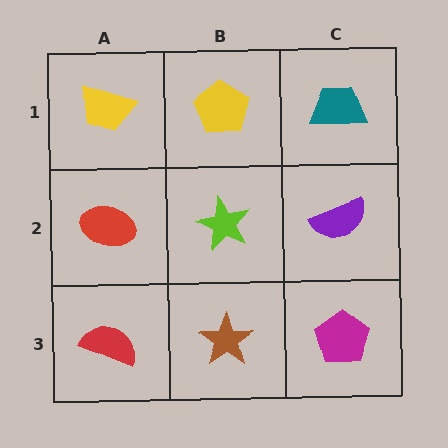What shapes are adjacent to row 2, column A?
A yellow trapezoid (row 1, column A), a red semicircle (row 3, column A), a lime star (row 2, column B).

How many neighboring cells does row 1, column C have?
2.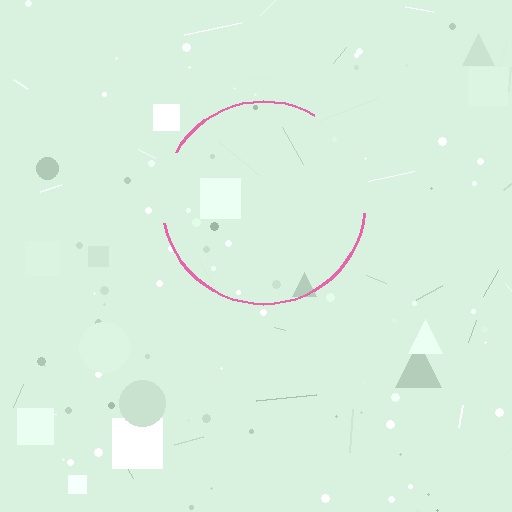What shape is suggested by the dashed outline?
The dashed outline suggests a circle.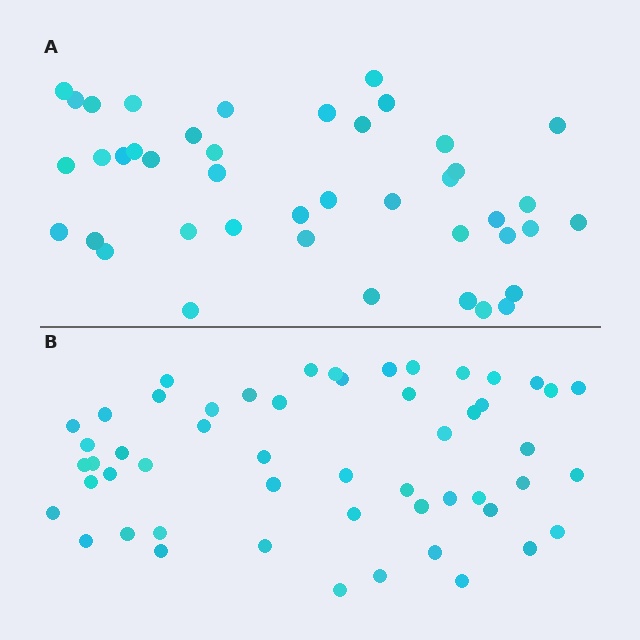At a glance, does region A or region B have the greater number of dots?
Region B (the bottom region) has more dots.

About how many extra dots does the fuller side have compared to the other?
Region B has roughly 12 or so more dots than region A.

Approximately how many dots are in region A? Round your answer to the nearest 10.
About 40 dots. (The exact count is 42, which rounds to 40.)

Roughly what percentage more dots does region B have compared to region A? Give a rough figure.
About 25% more.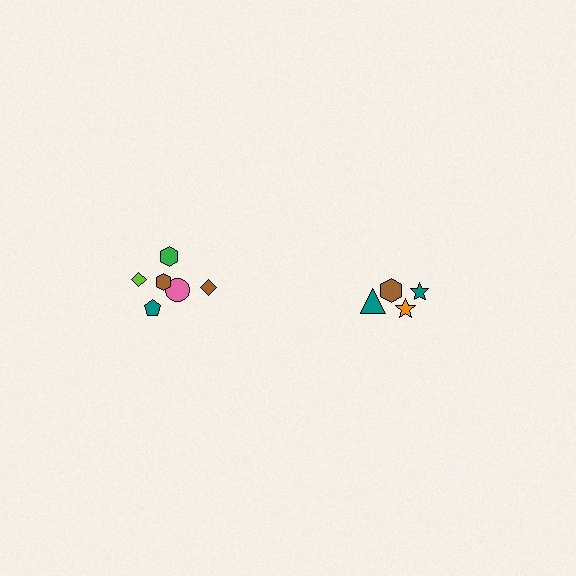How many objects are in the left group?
There are 6 objects.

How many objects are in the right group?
There are 4 objects.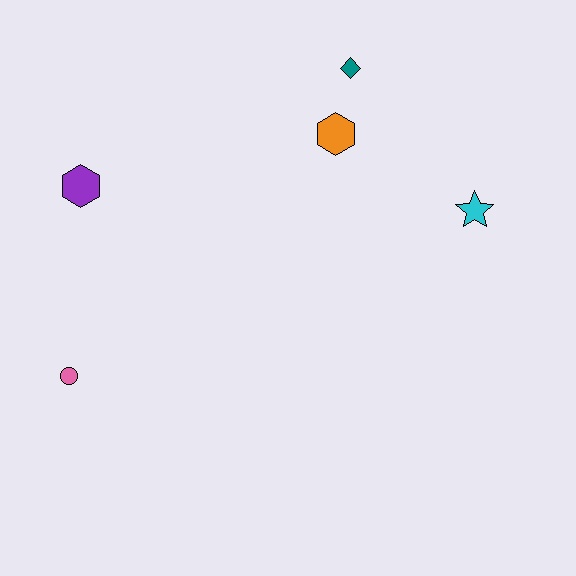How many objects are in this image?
There are 5 objects.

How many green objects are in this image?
There are no green objects.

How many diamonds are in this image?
There is 1 diamond.